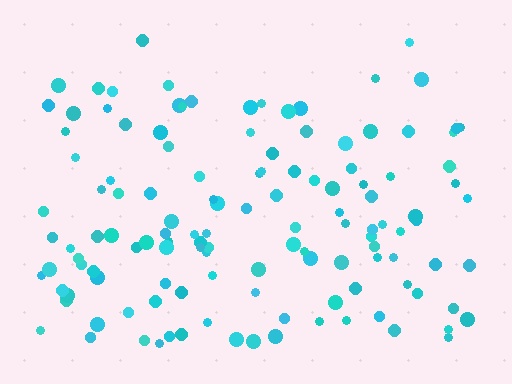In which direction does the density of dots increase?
From top to bottom, with the bottom side densest.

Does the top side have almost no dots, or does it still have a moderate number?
Still a moderate number, just noticeably fewer than the bottom.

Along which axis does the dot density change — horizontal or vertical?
Vertical.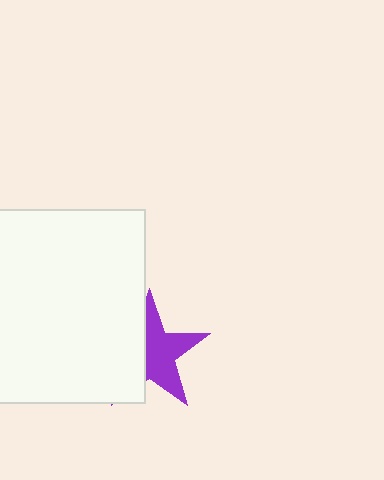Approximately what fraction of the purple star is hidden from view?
Roughly 42% of the purple star is hidden behind the white square.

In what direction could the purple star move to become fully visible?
The purple star could move right. That would shift it out from behind the white square entirely.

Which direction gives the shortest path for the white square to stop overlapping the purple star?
Moving left gives the shortest separation.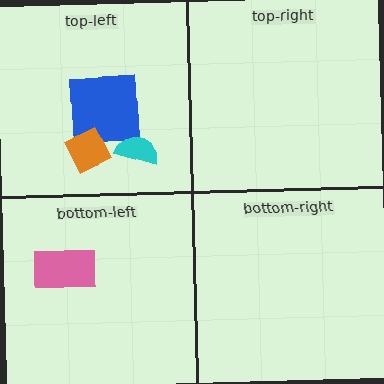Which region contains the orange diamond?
The top-left region.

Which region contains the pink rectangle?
The bottom-left region.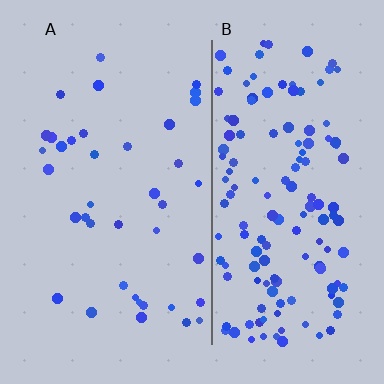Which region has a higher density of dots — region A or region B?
B (the right).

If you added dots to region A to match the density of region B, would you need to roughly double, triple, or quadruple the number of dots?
Approximately quadruple.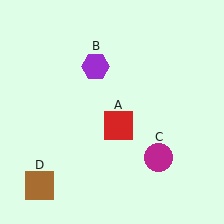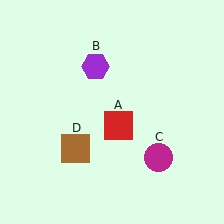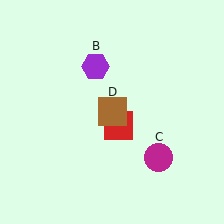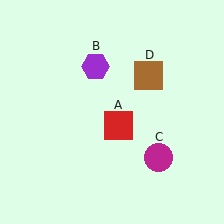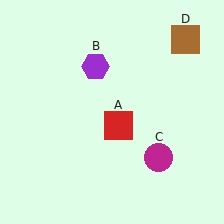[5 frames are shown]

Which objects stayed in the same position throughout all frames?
Red square (object A) and purple hexagon (object B) and magenta circle (object C) remained stationary.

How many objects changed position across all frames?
1 object changed position: brown square (object D).